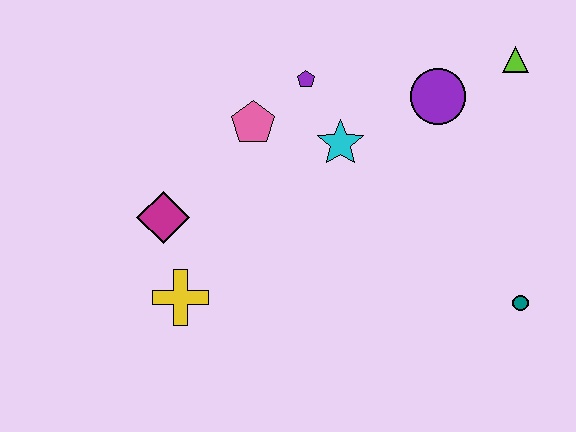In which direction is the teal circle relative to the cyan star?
The teal circle is to the right of the cyan star.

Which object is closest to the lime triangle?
The purple circle is closest to the lime triangle.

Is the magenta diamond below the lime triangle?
Yes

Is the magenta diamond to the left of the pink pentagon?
Yes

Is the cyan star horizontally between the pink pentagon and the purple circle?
Yes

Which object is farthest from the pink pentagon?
The teal circle is farthest from the pink pentagon.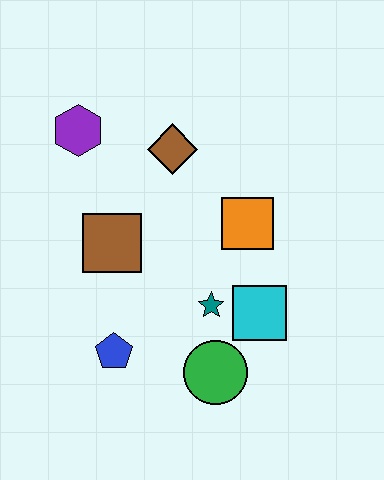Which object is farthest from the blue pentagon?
The purple hexagon is farthest from the blue pentagon.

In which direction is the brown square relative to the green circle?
The brown square is above the green circle.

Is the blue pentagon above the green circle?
Yes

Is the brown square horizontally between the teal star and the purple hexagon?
Yes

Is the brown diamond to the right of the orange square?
No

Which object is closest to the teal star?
The cyan square is closest to the teal star.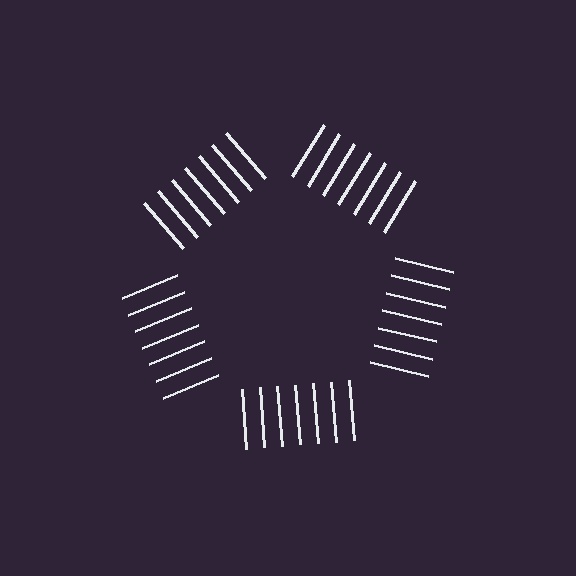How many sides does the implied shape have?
5 sides — the line-ends trace a pentagon.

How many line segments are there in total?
35 — 7 along each of the 5 edges.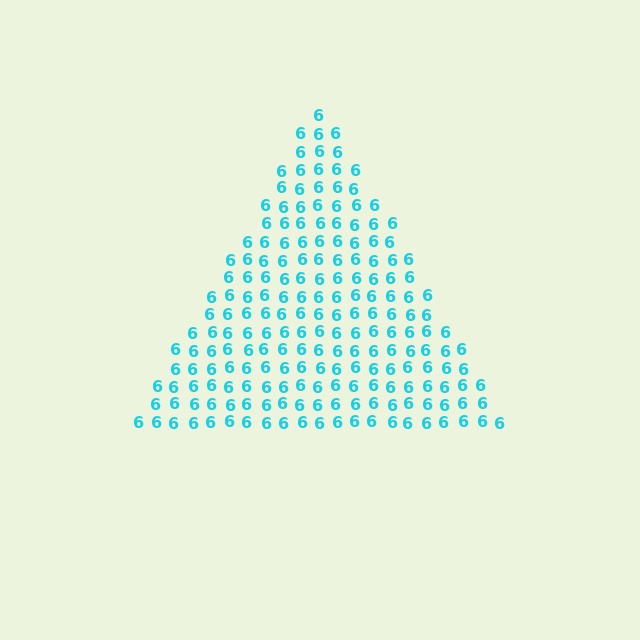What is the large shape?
The large shape is a triangle.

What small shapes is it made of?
It is made of small digit 6's.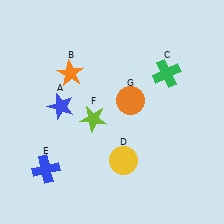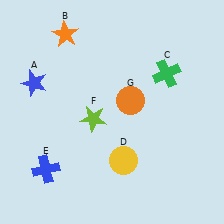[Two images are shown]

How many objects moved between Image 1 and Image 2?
2 objects moved between the two images.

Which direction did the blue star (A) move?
The blue star (A) moved left.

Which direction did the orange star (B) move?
The orange star (B) moved up.